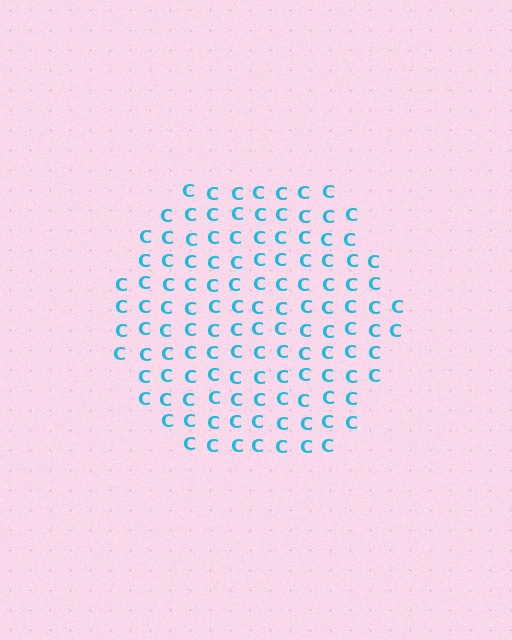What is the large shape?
The large shape is a hexagon.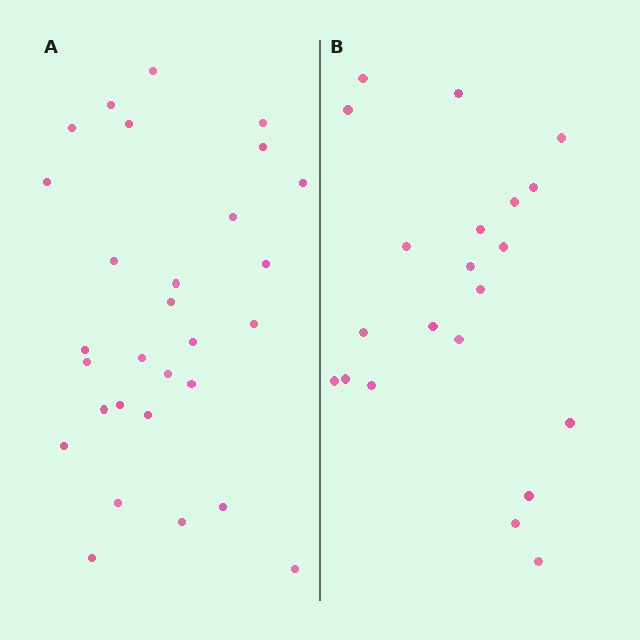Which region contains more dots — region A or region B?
Region A (the left region) has more dots.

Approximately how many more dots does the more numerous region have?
Region A has roughly 8 or so more dots than region B.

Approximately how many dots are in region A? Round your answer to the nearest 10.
About 30 dots. (The exact count is 29, which rounds to 30.)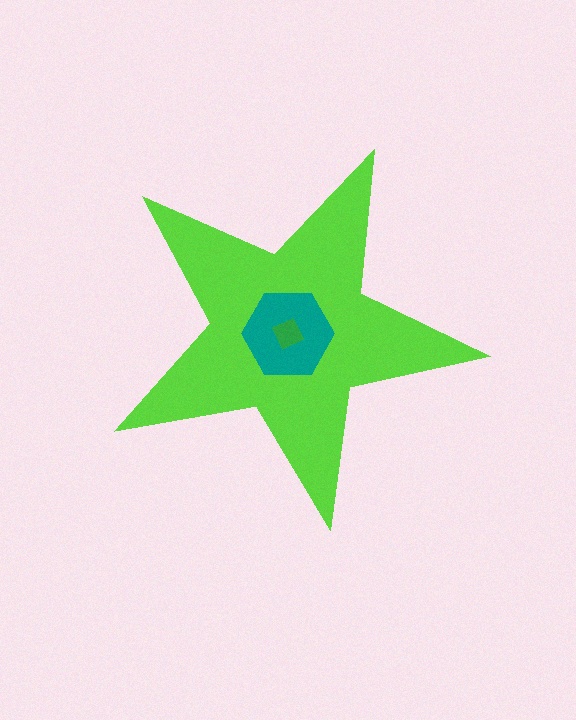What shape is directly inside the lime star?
The teal hexagon.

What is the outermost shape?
The lime star.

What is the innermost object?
The green square.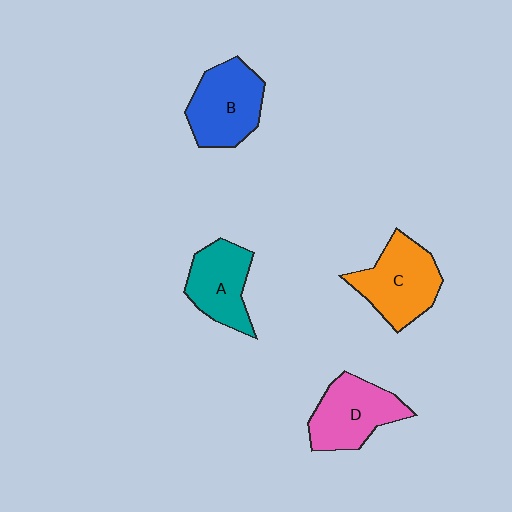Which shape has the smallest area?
Shape A (teal).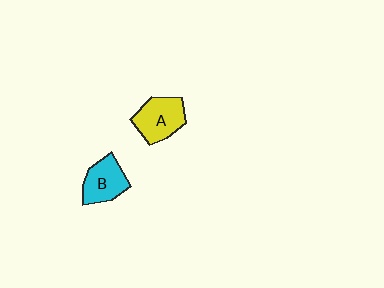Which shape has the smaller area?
Shape B (cyan).